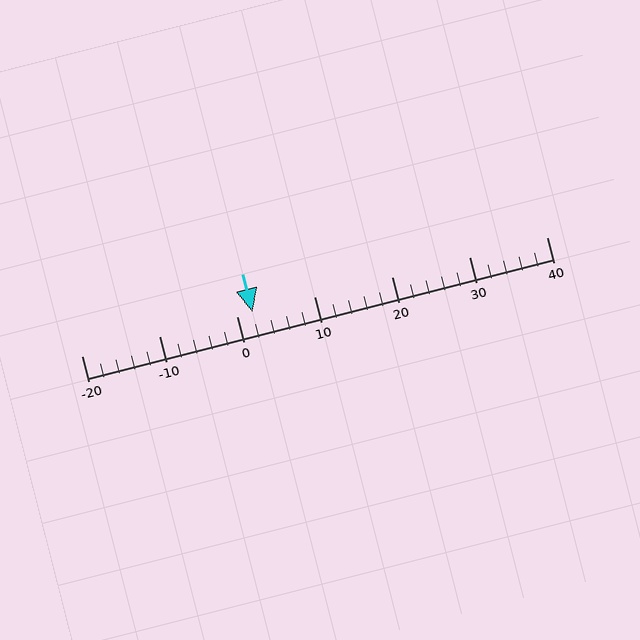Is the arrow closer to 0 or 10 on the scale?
The arrow is closer to 0.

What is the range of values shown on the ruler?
The ruler shows values from -20 to 40.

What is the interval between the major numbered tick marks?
The major tick marks are spaced 10 units apart.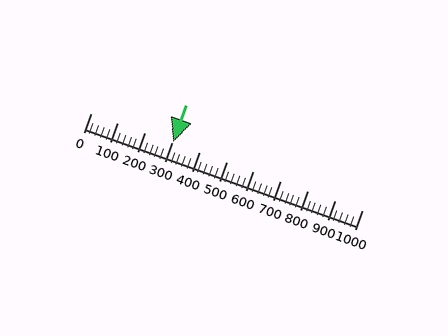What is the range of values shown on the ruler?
The ruler shows values from 0 to 1000.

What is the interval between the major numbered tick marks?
The major tick marks are spaced 100 units apart.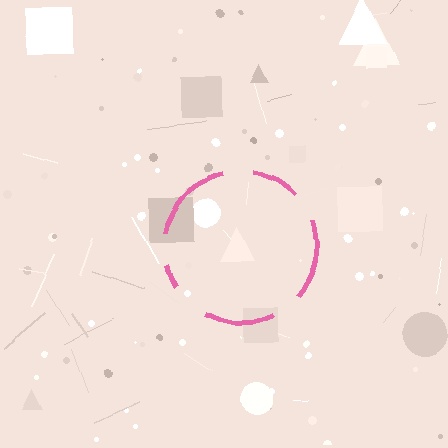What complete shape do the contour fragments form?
The contour fragments form a circle.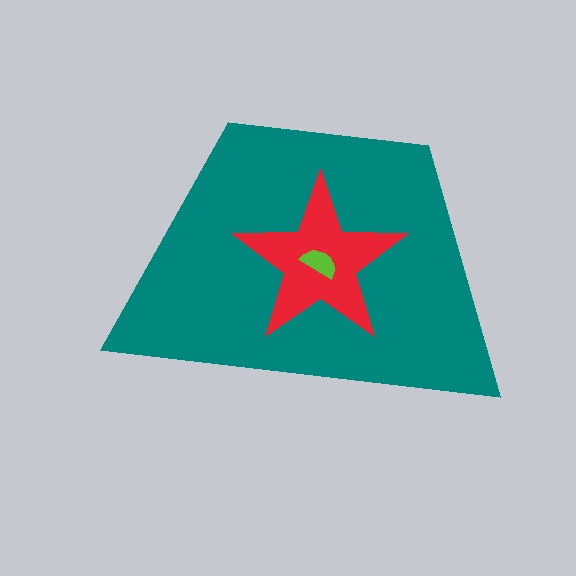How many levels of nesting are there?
3.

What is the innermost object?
The lime semicircle.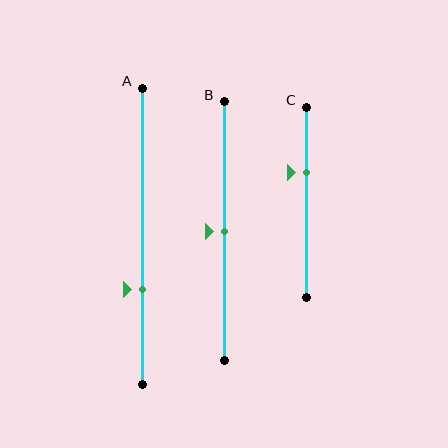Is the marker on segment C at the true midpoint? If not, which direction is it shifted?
No, the marker on segment C is shifted upward by about 16% of the segment length.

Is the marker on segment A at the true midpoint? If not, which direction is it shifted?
No, the marker on segment A is shifted downward by about 18% of the segment length.